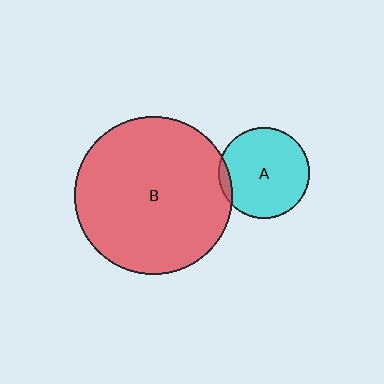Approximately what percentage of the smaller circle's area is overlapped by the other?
Approximately 5%.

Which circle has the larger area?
Circle B (red).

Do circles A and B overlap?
Yes.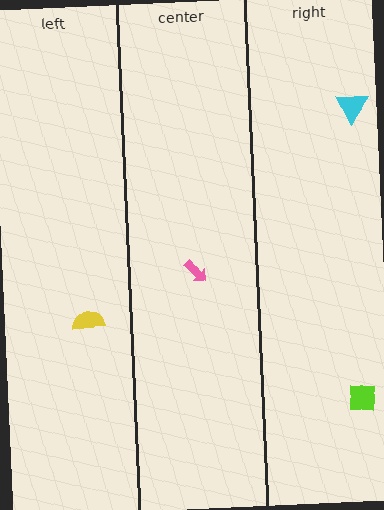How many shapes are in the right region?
2.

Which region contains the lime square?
The right region.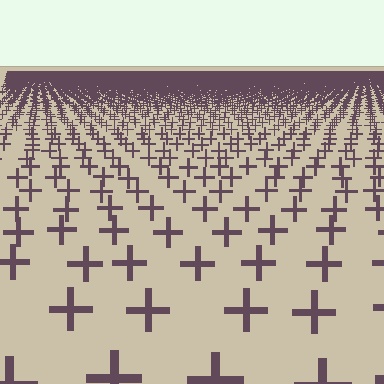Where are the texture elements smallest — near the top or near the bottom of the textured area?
Near the top.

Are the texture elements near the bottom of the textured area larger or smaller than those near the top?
Larger. Near the bottom, elements are closer to the viewer and appear at a bigger on-screen size.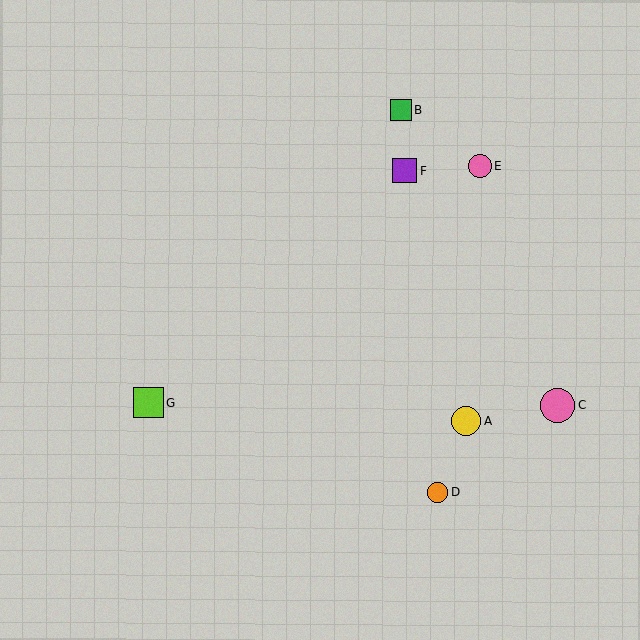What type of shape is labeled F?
Shape F is a purple square.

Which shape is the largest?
The pink circle (labeled C) is the largest.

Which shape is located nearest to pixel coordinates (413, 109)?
The green square (labeled B) at (401, 110) is nearest to that location.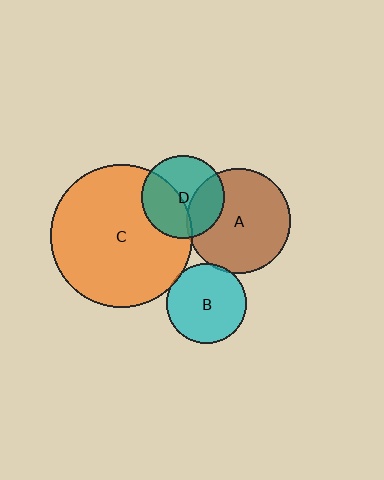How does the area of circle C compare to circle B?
Approximately 3.1 times.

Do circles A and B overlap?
Yes.